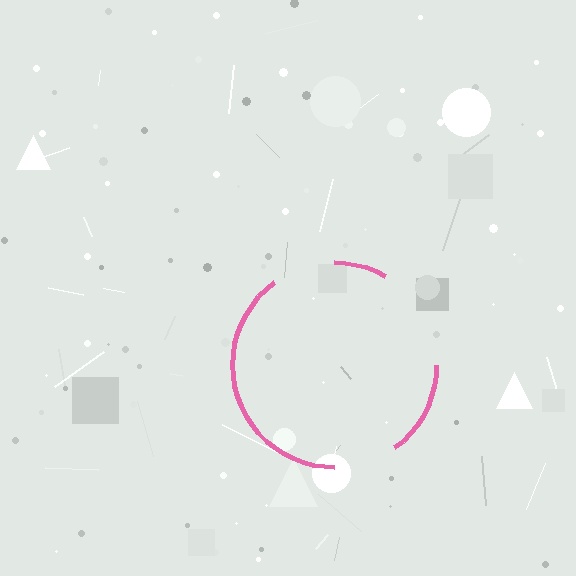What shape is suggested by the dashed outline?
The dashed outline suggests a circle.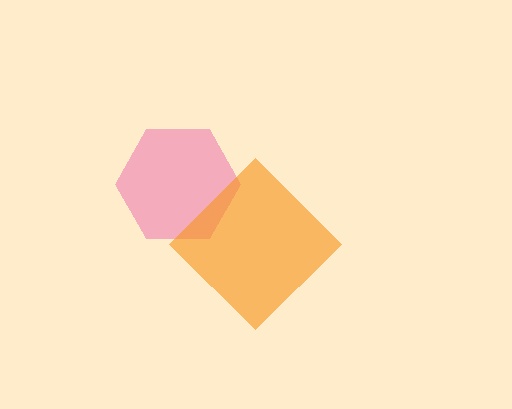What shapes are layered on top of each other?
The layered shapes are: a pink hexagon, an orange diamond.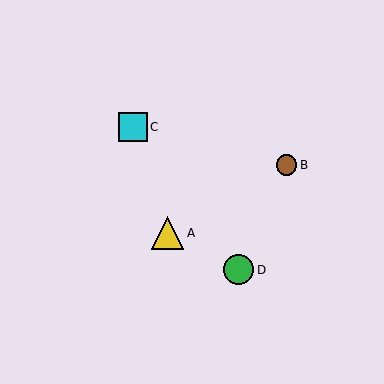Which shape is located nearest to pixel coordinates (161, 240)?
The yellow triangle (labeled A) at (168, 233) is nearest to that location.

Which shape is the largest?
The yellow triangle (labeled A) is the largest.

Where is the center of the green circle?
The center of the green circle is at (239, 270).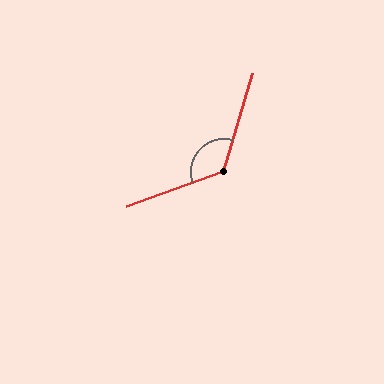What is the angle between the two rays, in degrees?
Approximately 126 degrees.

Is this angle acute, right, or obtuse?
It is obtuse.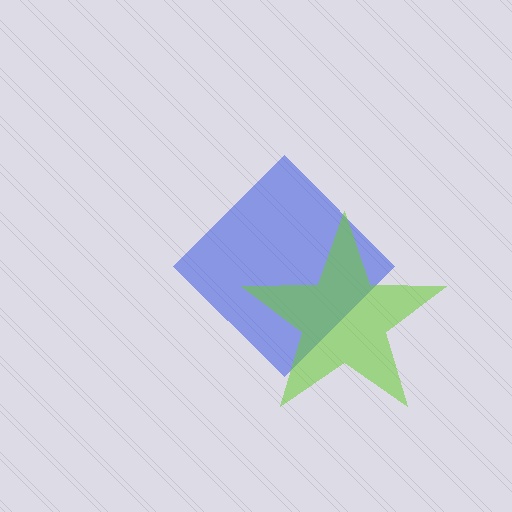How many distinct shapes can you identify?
There are 2 distinct shapes: a blue diamond, a lime star.